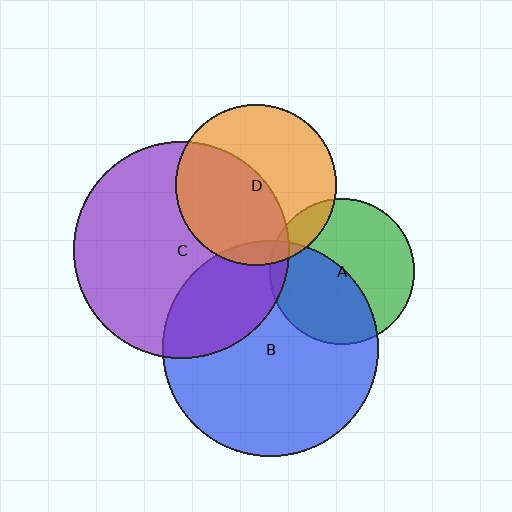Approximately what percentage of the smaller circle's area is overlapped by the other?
Approximately 45%.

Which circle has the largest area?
Circle C (purple).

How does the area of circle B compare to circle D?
Approximately 1.8 times.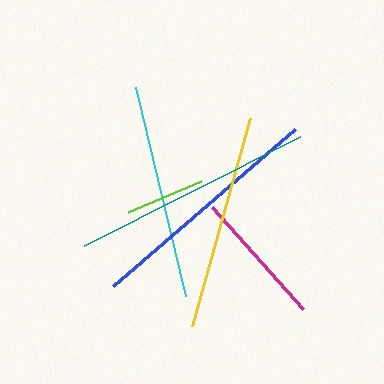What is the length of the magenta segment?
The magenta segment is approximately 136 pixels long.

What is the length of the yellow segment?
The yellow segment is approximately 216 pixels long.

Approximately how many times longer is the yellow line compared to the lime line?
The yellow line is approximately 2.7 times the length of the lime line.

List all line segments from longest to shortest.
From longest to shortest: teal, blue, yellow, cyan, magenta, lime.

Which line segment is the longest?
The teal line is the longest at approximately 242 pixels.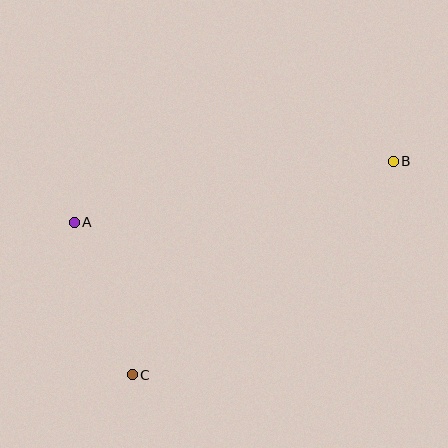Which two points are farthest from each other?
Points B and C are farthest from each other.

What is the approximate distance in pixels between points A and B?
The distance between A and B is approximately 325 pixels.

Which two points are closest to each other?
Points A and C are closest to each other.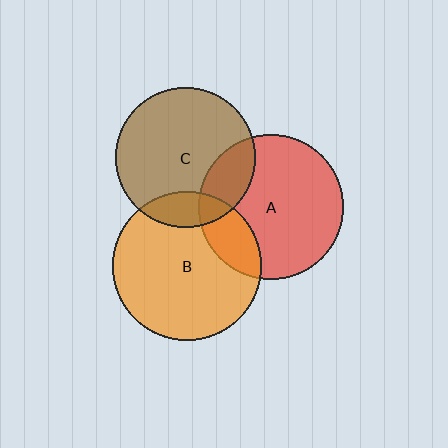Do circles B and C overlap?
Yes.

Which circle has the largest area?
Circle B (orange).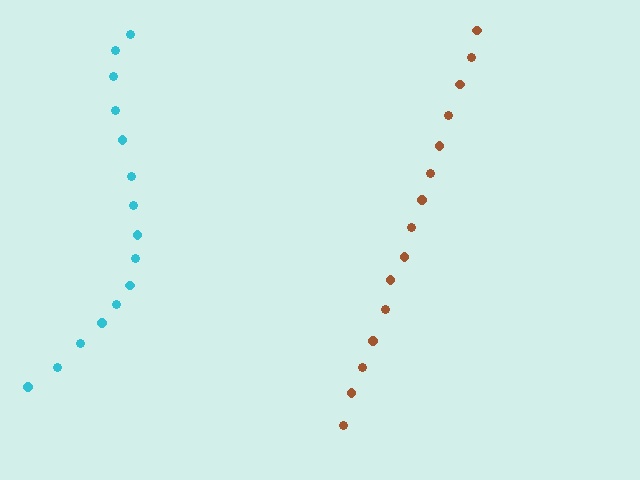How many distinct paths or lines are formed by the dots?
There are 2 distinct paths.